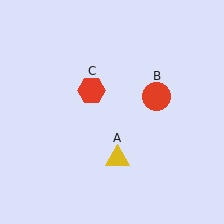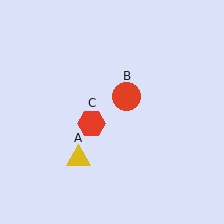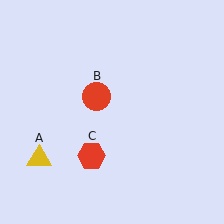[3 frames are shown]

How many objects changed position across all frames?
3 objects changed position: yellow triangle (object A), red circle (object B), red hexagon (object C).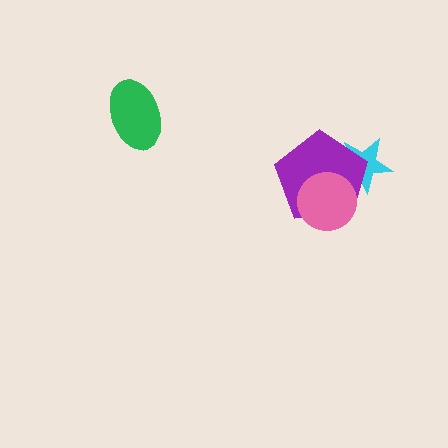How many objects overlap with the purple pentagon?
2 objects overlap with the purple pentagon.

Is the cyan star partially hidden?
Yes, it is partially covered by another shape.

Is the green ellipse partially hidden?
No, no other shape covers it.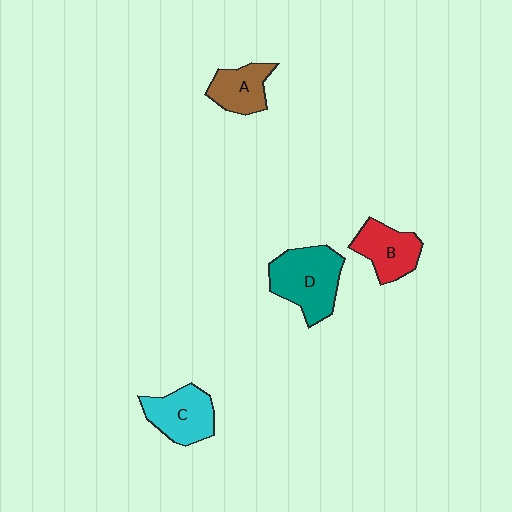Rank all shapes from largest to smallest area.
From largest to smallest: D (teal), C (cyan), B (red), A (brown).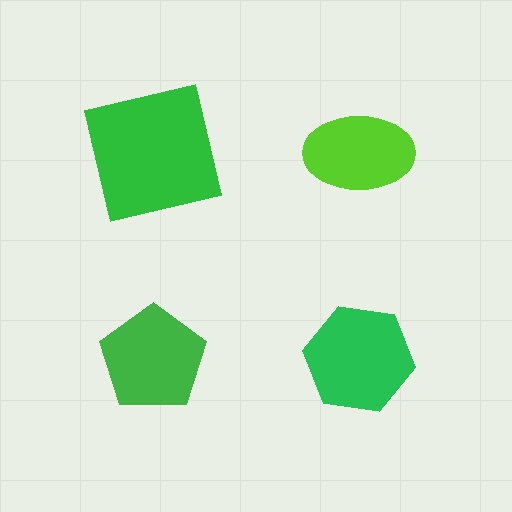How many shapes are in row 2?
2 shapes.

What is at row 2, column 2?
A green hexagon.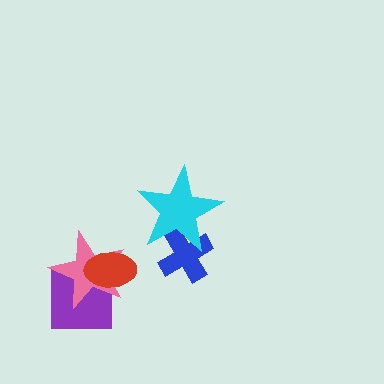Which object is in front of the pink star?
The red ellipse is in front of the pink star.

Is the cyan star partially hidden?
No, no other shape covers it.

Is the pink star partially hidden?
Yes, it is partially covered by another shape.